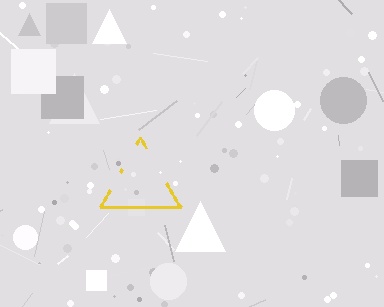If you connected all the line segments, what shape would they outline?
They would outline a triangle.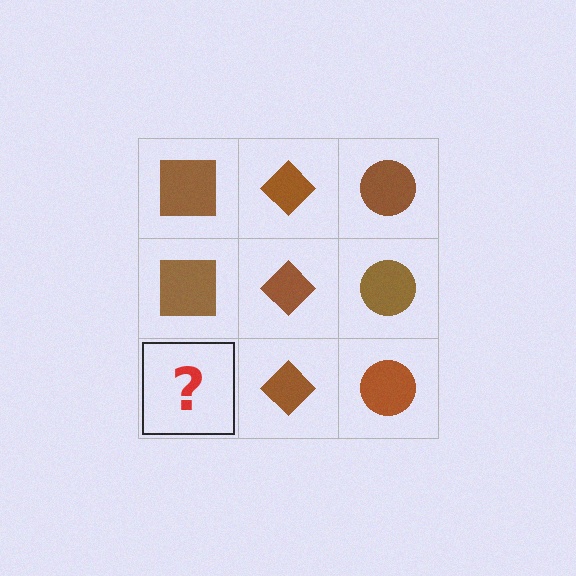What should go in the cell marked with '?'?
The missing cell should contain a brown square.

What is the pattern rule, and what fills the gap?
The rule is that each column has a consistent shape. The gap should be filled with a brown square.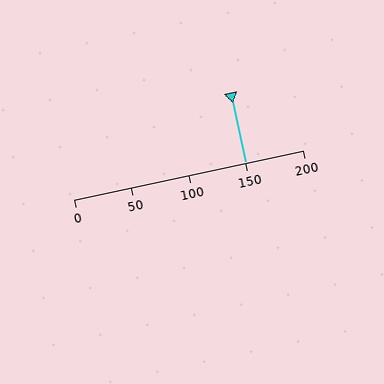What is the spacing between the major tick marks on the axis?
The major ticks are spaced 50 apart.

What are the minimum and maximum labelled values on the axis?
The axis runs from 0 to 200.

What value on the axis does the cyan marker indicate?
The marker indicates approximately 150.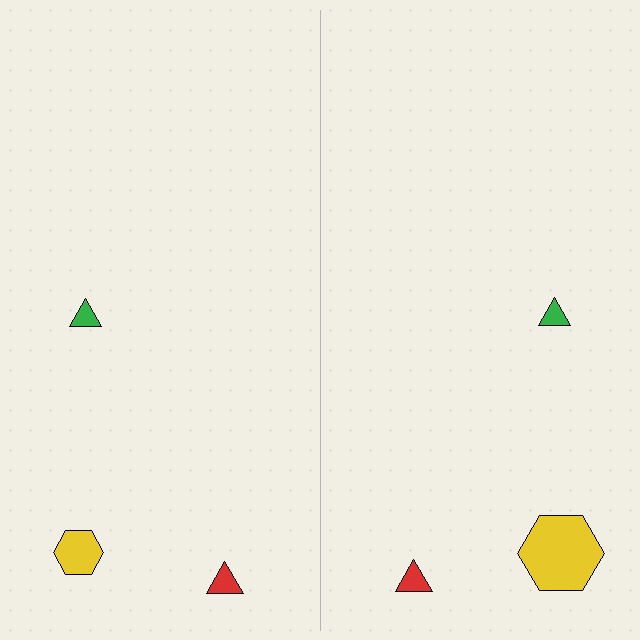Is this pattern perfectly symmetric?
No, the pattern is not perfectly symmetric. The yellow hexagon on the right side has a different size than its mirror counterpart.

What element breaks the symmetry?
The yellow hexagon on the right side has a different size than its mirror counterpart.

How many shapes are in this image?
There are 6 shapes in this image.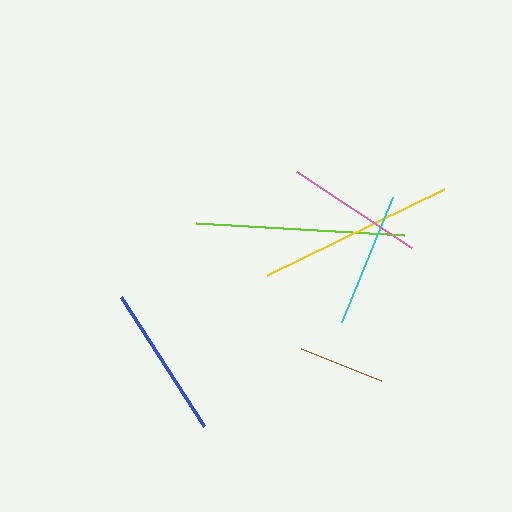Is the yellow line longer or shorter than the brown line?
The yellow line is longer than the brown line.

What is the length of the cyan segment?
The cyan segment is approximately 135 pixels long.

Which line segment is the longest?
The lime line is the longest at approximately 208 pixels.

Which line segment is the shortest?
The brown line is the shortest at approximately 86 pixels.